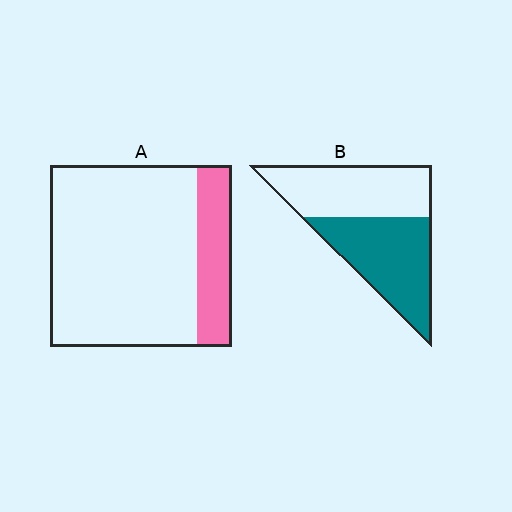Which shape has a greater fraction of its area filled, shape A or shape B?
Shape B.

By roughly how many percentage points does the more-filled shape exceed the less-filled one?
By roughly 30 percentage points (B over A).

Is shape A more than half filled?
No.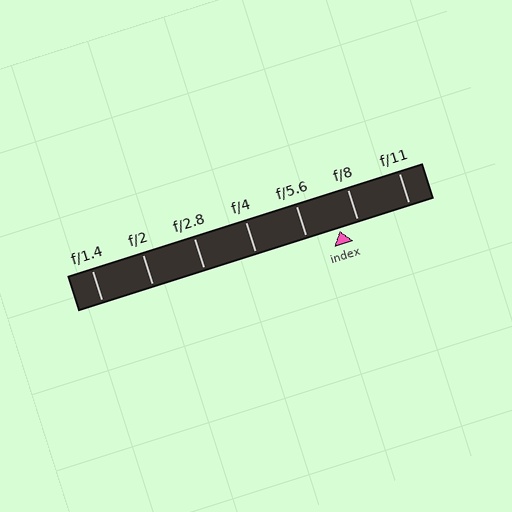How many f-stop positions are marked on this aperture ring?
There are 7 f-stop positions marked.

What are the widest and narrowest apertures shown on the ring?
The widest aperture shown is f/1.4 and the narrowest is f/11.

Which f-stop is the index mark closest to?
The index mark is closest to f/8.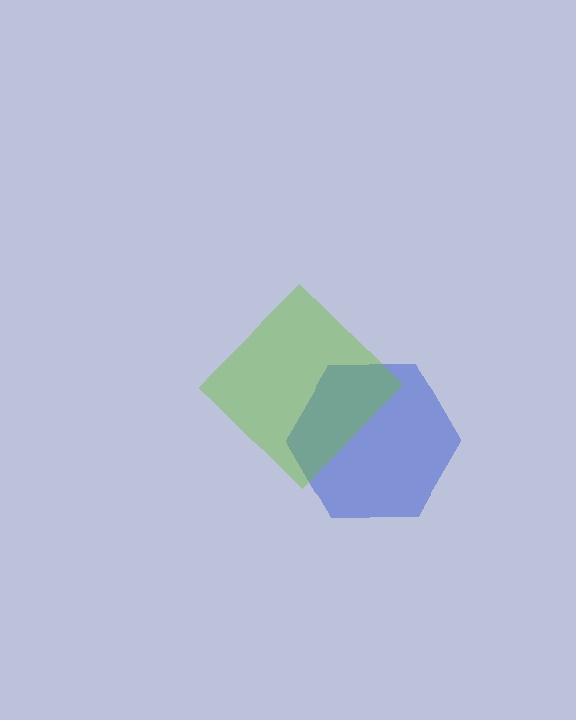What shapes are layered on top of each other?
The layered shapes are: a blue hexagon, a lime diamond.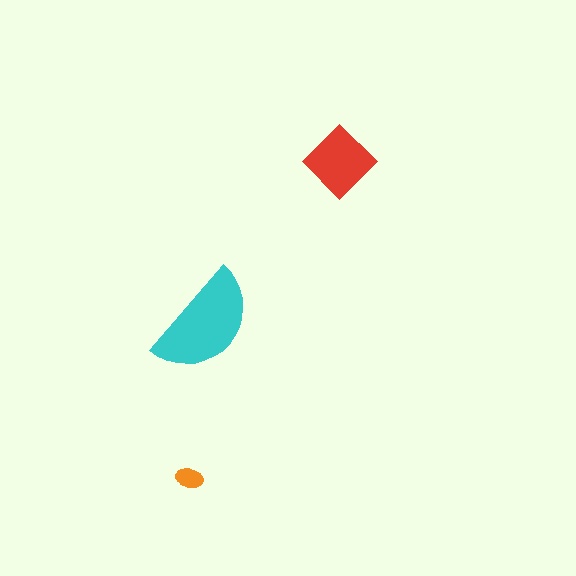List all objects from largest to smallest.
The cyan semicircle, the red diamond, the orange ellipse.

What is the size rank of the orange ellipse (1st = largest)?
3rd.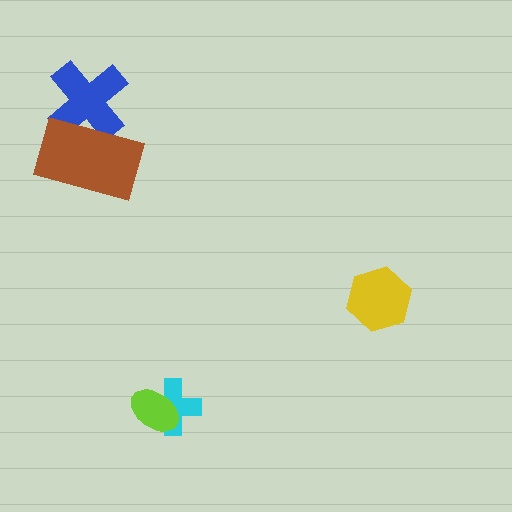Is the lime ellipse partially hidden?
No, no other shape covers it.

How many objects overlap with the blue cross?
1 object overlaps with the blue cross.